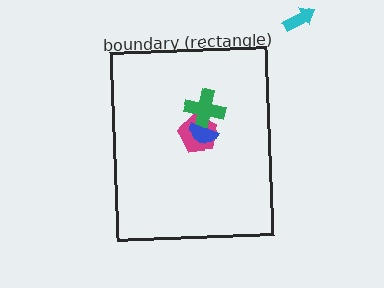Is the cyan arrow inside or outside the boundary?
Outside.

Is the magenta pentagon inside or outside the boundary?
Inside.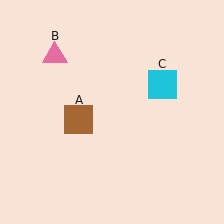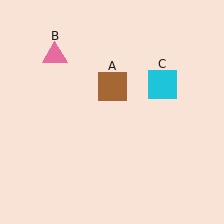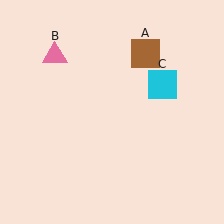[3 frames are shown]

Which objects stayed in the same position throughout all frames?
Pink triangle (object B) and cyan square (object C) remained stationary.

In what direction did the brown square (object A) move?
The brown square (object A) moved up and to the right.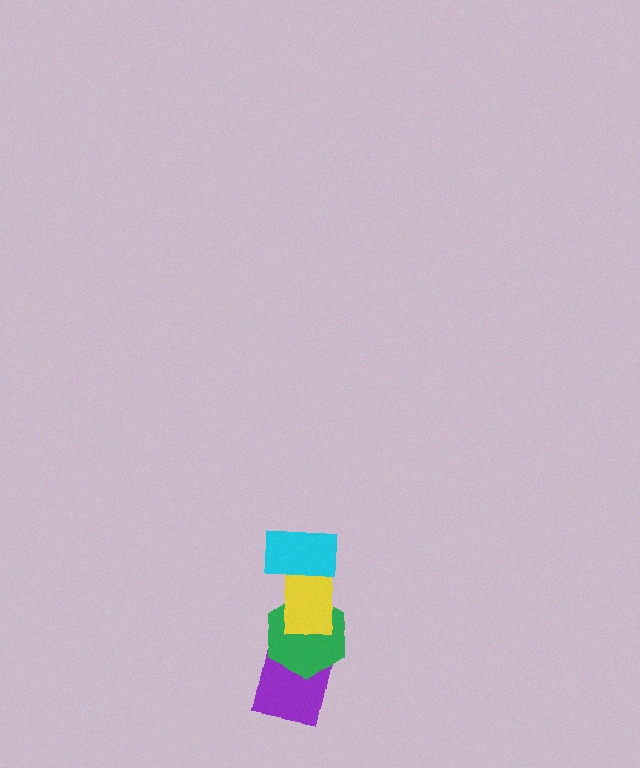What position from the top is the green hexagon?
The green hexagon is 3rd from the top.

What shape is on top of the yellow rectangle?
The cyan rectangle is on top of the yellow rectangle.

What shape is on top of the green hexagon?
The yellow rectangle is on top of the green hexagon.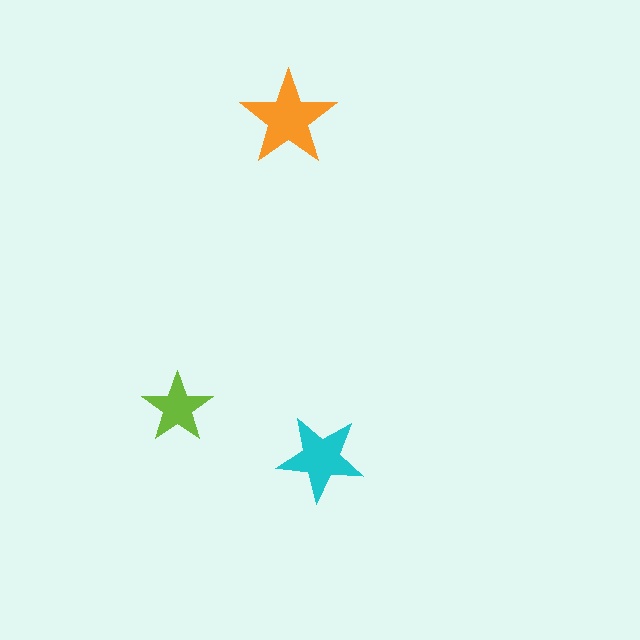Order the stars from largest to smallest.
the orange one, the cyan one, the lime one.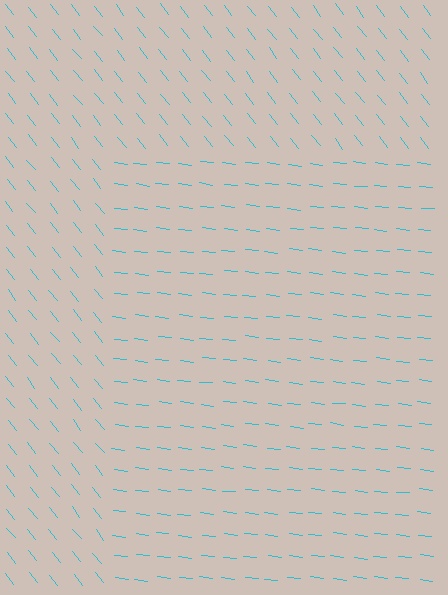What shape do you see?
I see a rectangle.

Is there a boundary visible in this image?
Yes, there is a texture boundary formed by a change in line orientation.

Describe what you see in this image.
The image is filled with small cyan line segments. A rectangle region in the image has lines oriented differently from the surrounding lines, creating a visible texture boundary.